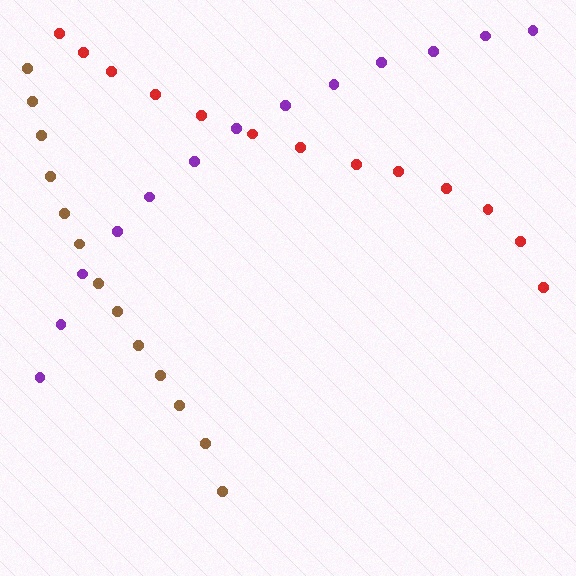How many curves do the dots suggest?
There are 3 distinct paths.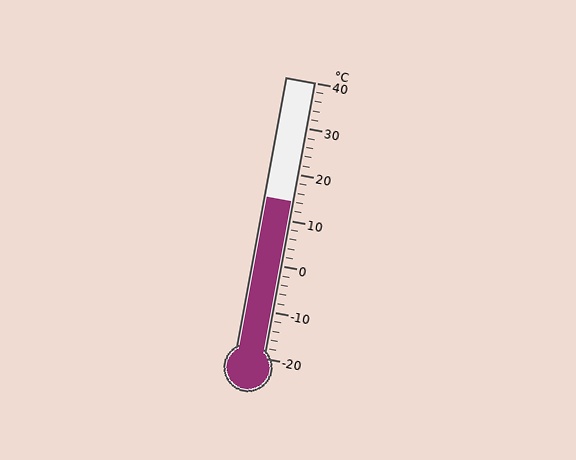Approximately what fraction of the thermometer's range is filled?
The thermometer is filled to approximately 55% of its range.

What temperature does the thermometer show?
The thermometer shows approximately 14°C.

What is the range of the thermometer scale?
The thermometer scale ranges from -20°C to 40°C.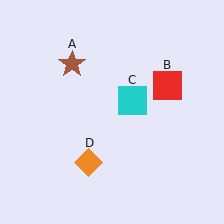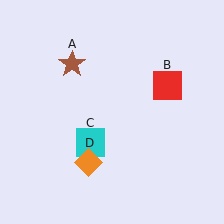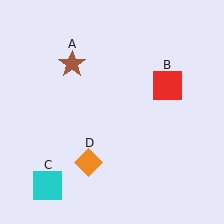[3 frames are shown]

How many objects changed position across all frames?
1 object changed position: cyan square (object C).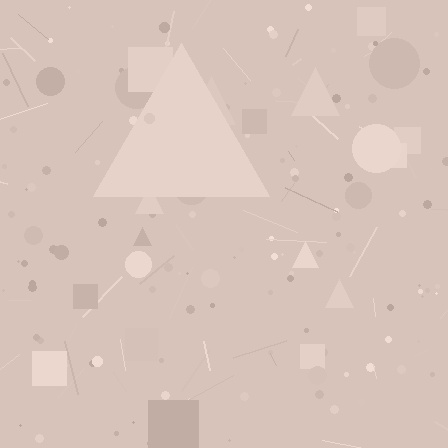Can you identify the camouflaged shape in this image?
The camouflaged shape is a triangle.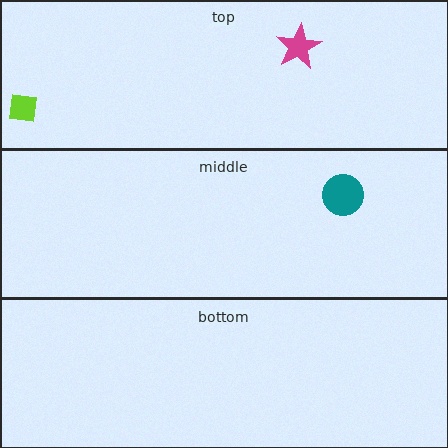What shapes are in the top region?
The lime square, the magenta star.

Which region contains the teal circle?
The middle region.